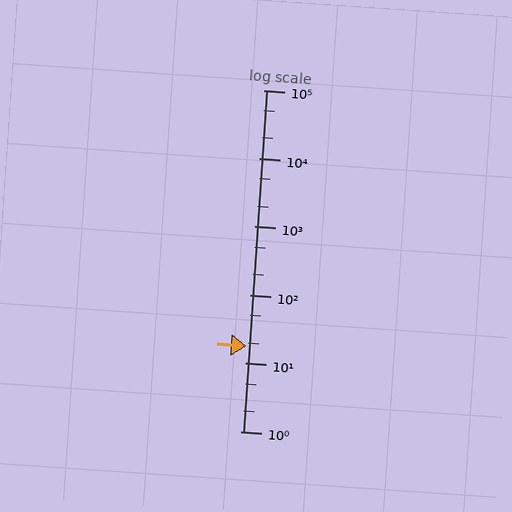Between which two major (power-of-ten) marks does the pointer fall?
The pointer is between 10 and 100.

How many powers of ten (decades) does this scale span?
The scale spans 5 decades, from 1 to 100000.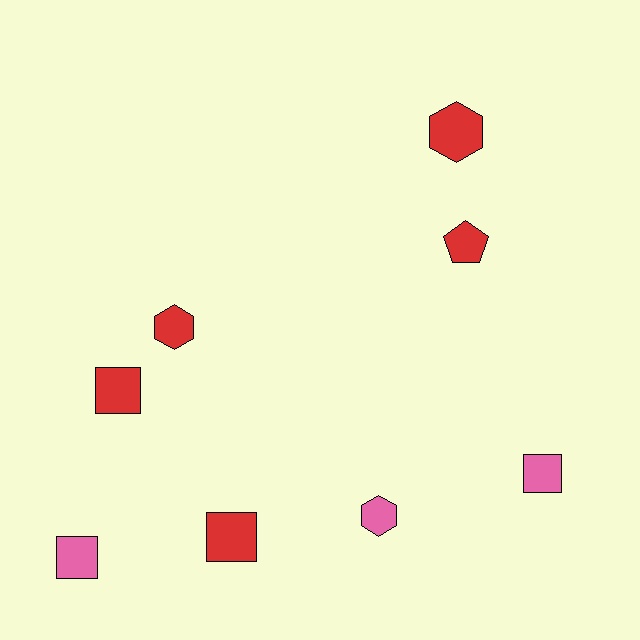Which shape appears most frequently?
Square, with 4 objects.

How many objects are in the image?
There are 8 objects.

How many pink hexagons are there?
There is 1 pink hexagon.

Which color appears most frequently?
Red, with 5 objects.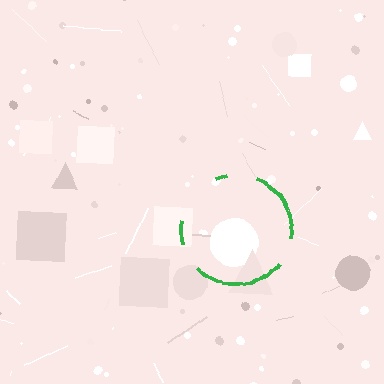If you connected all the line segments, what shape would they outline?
They would outline a circle.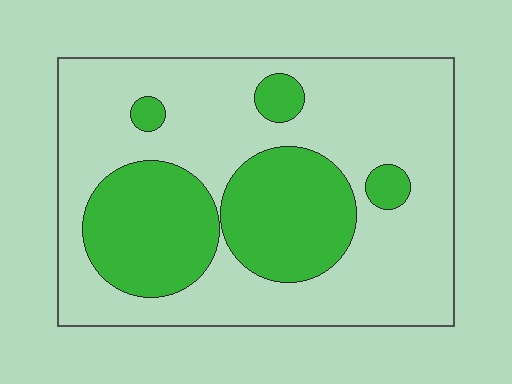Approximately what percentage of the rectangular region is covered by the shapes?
Approximately 30%.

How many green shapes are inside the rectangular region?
5.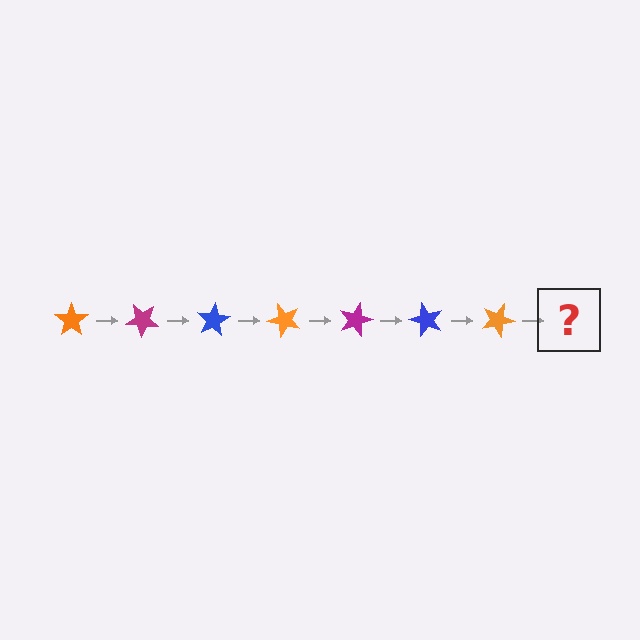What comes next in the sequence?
The next element should be a magenta star, rotated 280 degrees from the start.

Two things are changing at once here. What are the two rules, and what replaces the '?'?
The two rules are that it rotates 40 degrees each step and the color cycles through orange, magenta, and blue. The '?' should be a magenta star, rotated 280 degrees from the start.